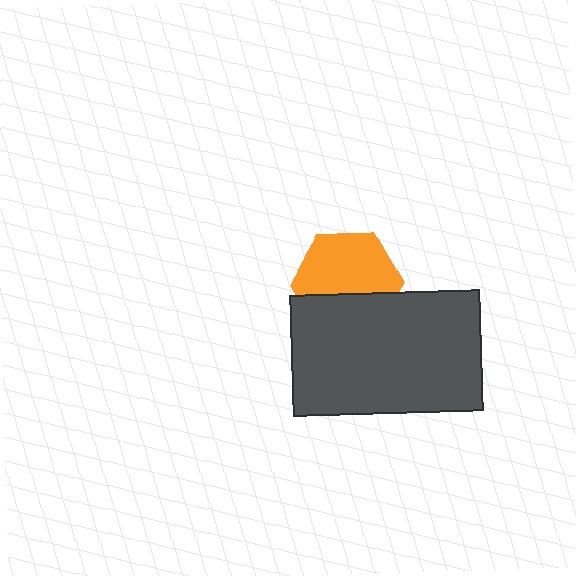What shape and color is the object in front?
The object in front is a dark gray rectangle.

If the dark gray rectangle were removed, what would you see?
You would see the complete orange hexagon.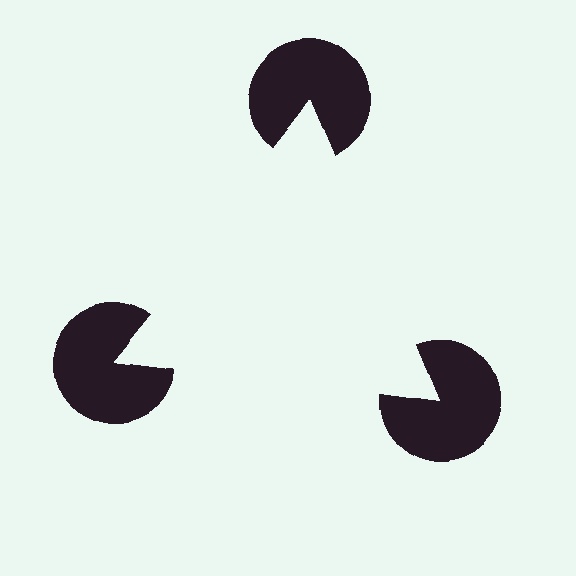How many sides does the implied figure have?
3 sides.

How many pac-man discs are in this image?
There are 3 — one at each vertex of the illusory triangle.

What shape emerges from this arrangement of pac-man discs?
An illusory triangle — its edges are inferred from the aligned wedge cuts in the pac-man discs, not physically drawn.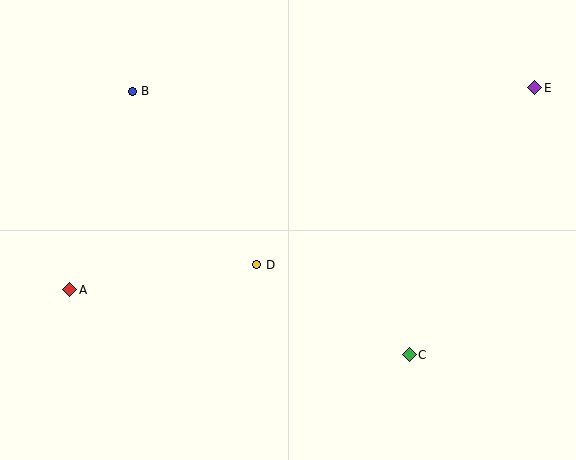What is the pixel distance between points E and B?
The distance between E and B is 402 pixels.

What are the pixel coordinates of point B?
Point B is at (132, 91).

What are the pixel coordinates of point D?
Point D is at (257, 265).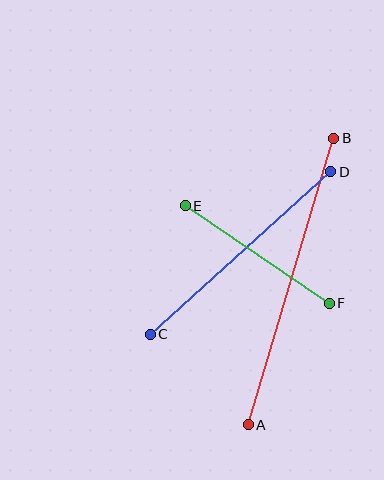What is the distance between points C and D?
The distance is approximately 243 pixels.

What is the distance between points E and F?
The distance is approximately 174 pixels.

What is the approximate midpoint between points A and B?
The midpoint is at approximately (291, 281) pixels.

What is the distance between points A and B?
The distance is approximately 299 pixels.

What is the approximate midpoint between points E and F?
The midpoint is at approximately (257, 255) pixels.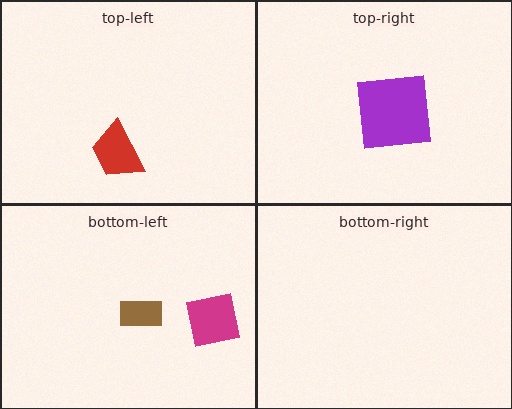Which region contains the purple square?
The top-right region.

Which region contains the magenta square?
The bottom-left region.